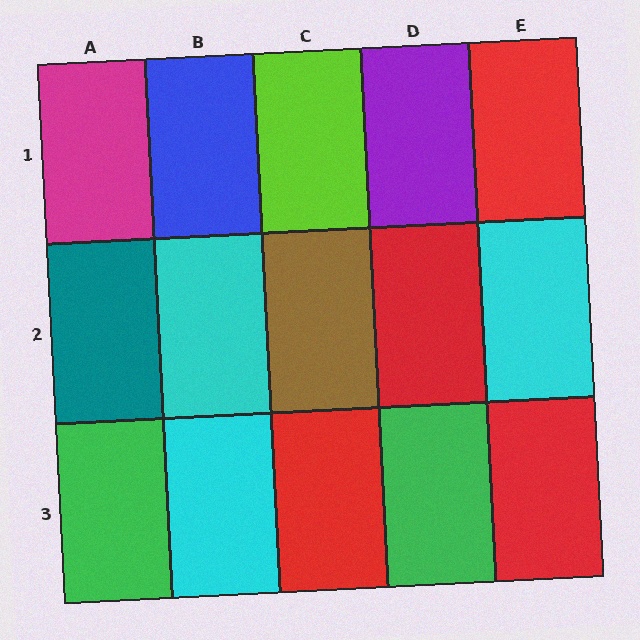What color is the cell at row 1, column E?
Red.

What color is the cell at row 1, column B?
Blue.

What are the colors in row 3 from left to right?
Green, cyan, red, green, red.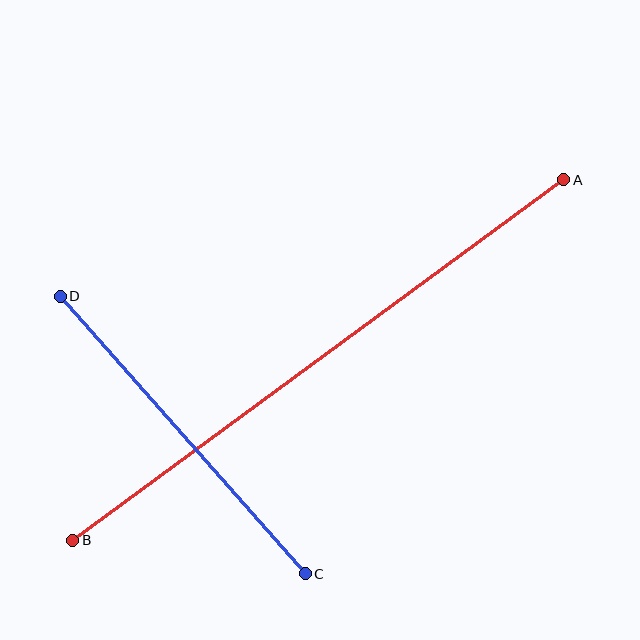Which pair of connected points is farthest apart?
Points A and B are farthest apart.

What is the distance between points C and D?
The distance is approximately 370 pixels.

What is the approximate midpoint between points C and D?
The midpoint is at approximately (183, 435) pixels.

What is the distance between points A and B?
The distance is approximately 609 pixels.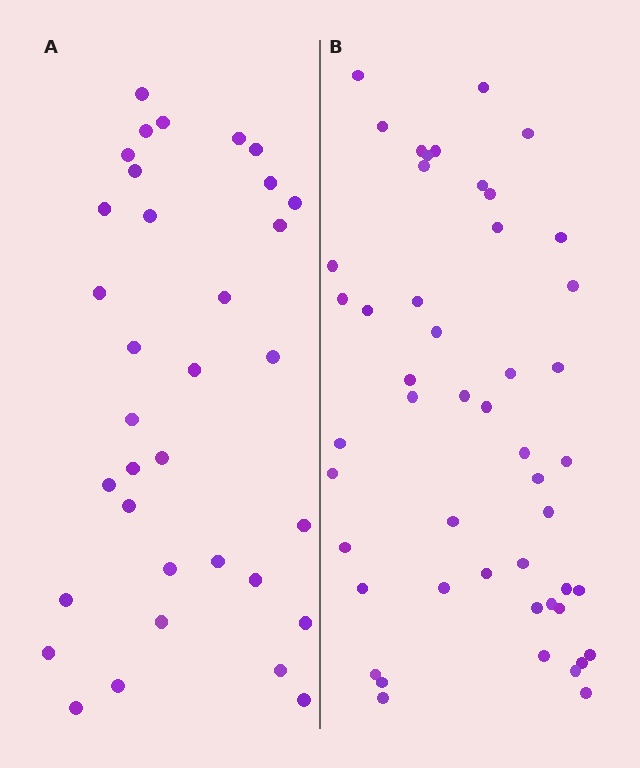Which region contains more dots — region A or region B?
Region B (the right region) has more dots.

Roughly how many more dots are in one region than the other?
Region B has approximately 15 more dots than region A.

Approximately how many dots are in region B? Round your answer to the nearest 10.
About 50 dots. (The exact count is 49, which rounds to 50.)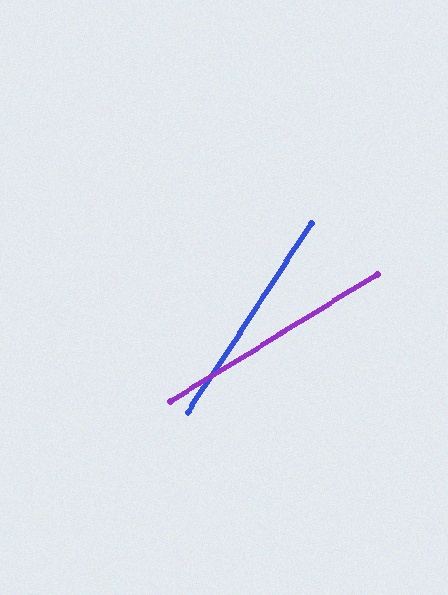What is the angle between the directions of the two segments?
Approximately 25 degrees.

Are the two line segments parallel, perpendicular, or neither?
Neither parallel nor perpendicular — they differ by about 25°.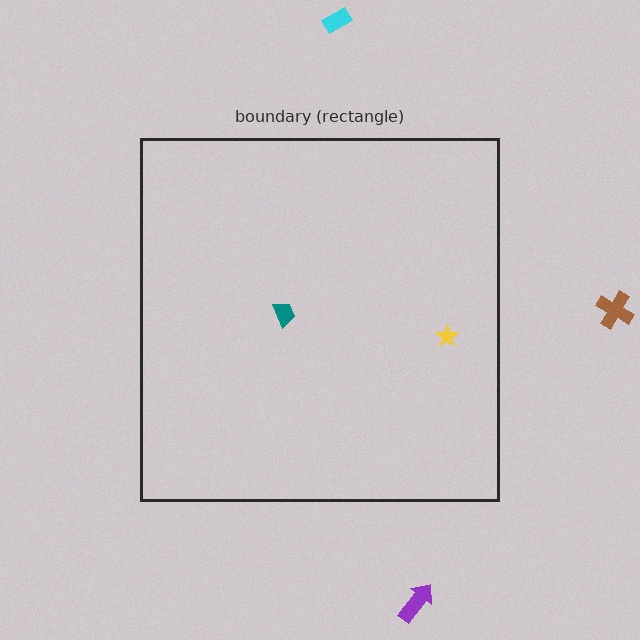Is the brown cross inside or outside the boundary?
Outside.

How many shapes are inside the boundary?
2 inside, 3 outside.